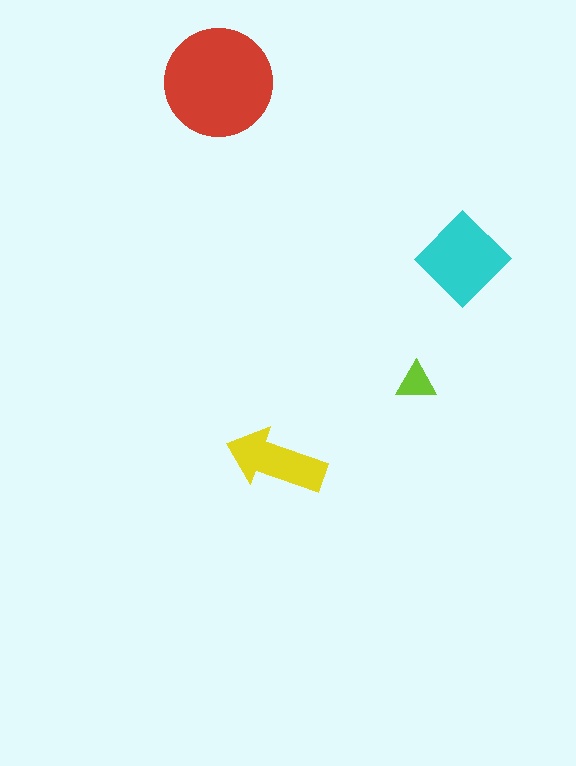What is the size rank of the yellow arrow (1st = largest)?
3rd.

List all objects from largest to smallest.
The red circle, the cyan diamond, the yellow arrow, the lime triangle.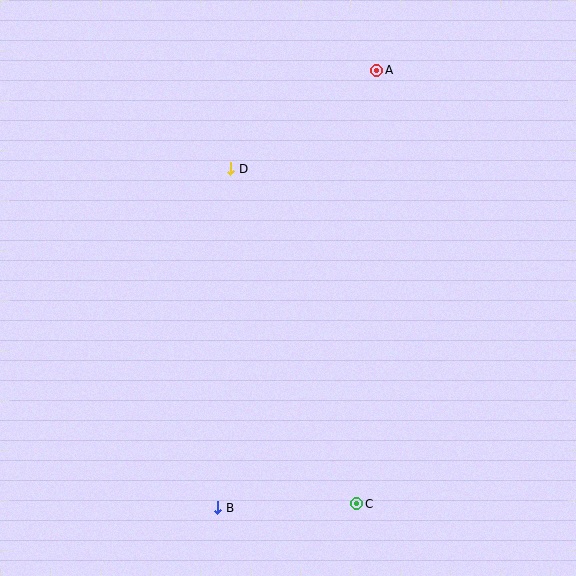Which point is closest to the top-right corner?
Point A is closest to the top-right corner.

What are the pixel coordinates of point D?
Point D is at (231, 169).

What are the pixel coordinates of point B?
Point B is at (218, 508).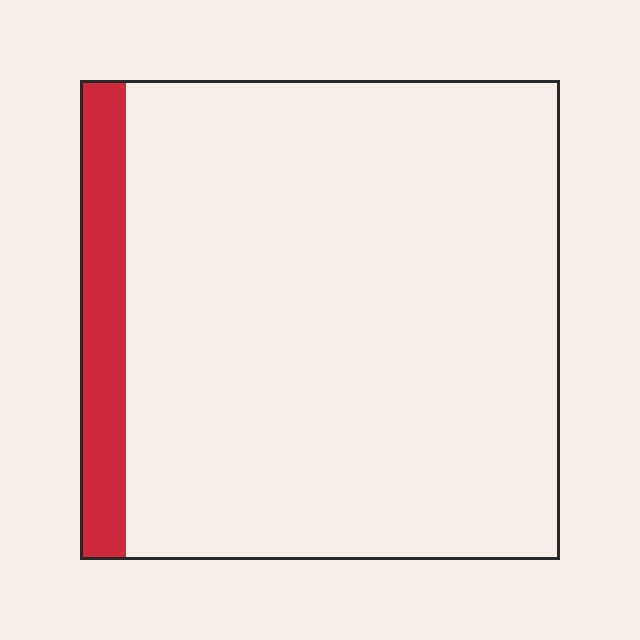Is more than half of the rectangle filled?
No.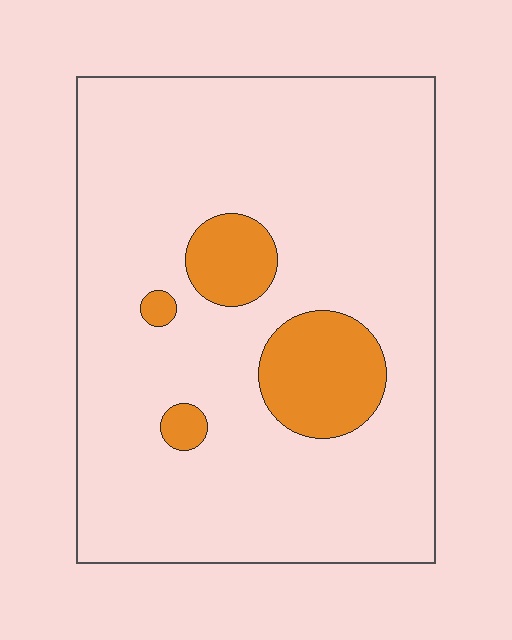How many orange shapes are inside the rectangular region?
4.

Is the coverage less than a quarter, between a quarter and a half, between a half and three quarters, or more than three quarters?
Less than a quarter.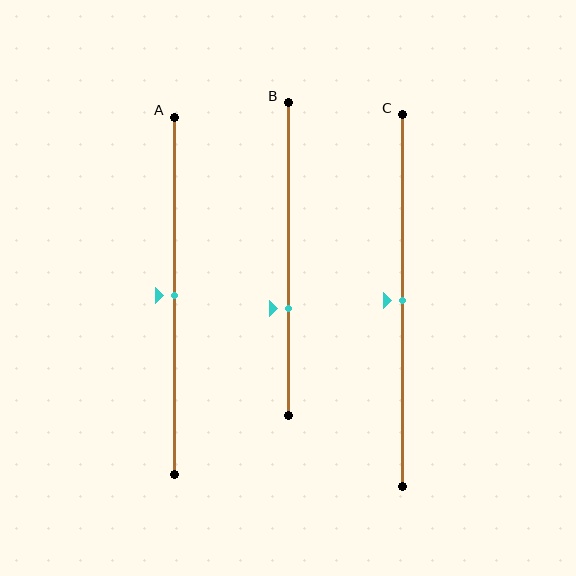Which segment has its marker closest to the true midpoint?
Segment A has its marker closest to the true midpoint.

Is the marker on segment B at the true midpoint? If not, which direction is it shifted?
No, the marker on segment B is shifted downward by about 16% of the segment length.